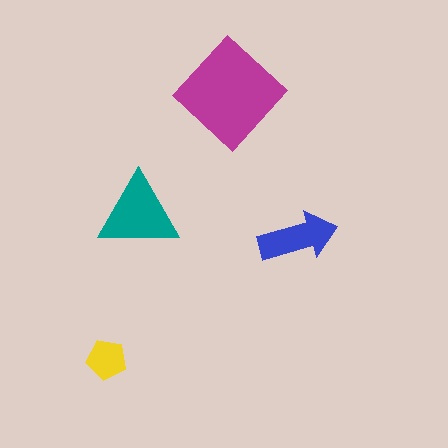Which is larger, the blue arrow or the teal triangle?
The teal triangle.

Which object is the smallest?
The yellow pentagon.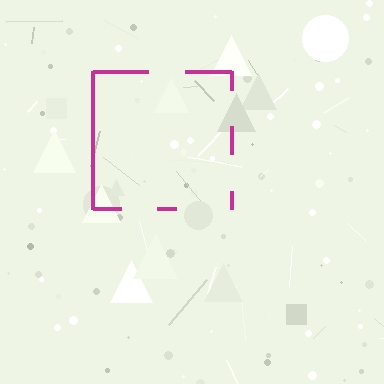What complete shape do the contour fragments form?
The contour fragments form a square.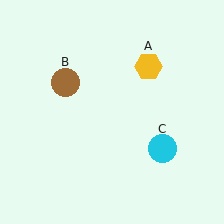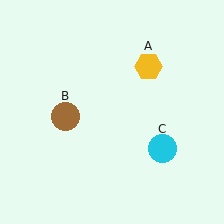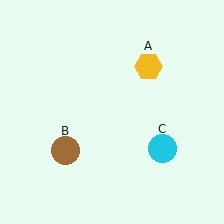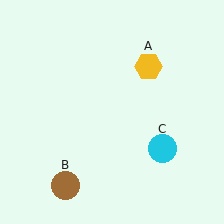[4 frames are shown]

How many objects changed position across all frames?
1 object changed position: brown circle (object B).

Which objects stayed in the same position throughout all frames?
Yellow hexagon (object A) and cyan circle (object C) remained stationary.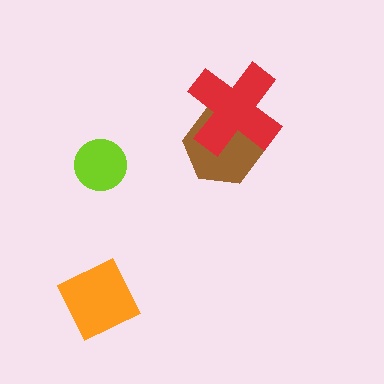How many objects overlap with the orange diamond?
0 objects overlap with the orange diamond.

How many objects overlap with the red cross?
1 object overlaps with the red cross.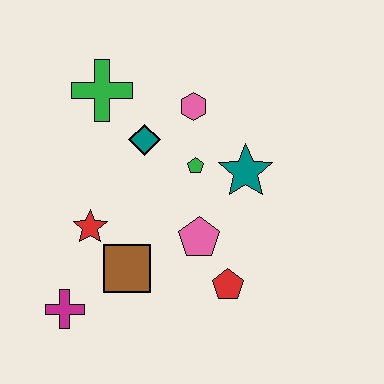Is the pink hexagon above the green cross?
No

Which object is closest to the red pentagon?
The pink pentagon is closest to the red pentagon.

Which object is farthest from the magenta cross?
The pink hexagon is farthest from the magenta cross.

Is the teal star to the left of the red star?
No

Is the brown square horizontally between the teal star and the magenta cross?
Yes